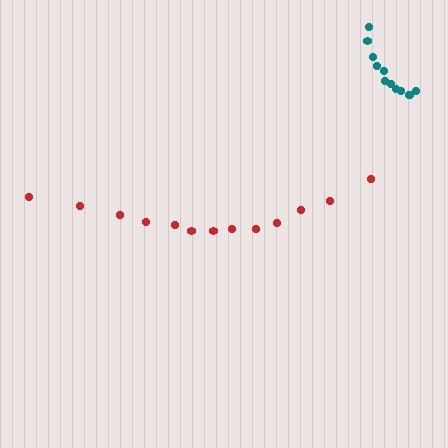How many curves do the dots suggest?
There are 2 distinct paths.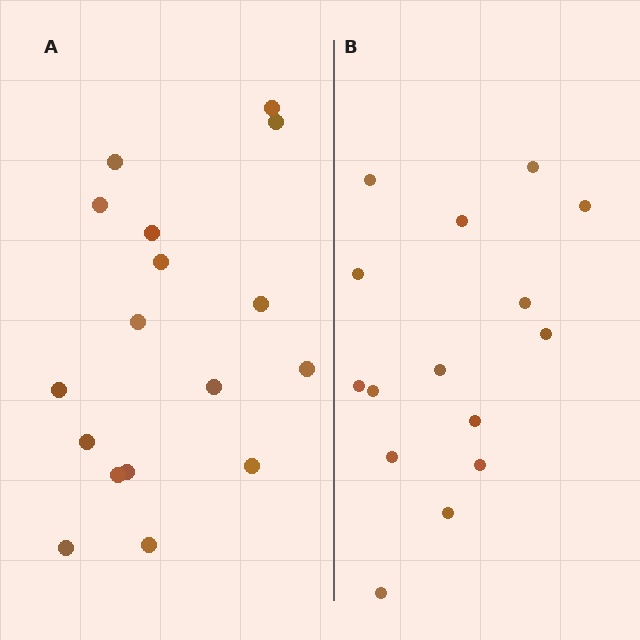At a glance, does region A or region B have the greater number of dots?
Region A (the left region) has more dots.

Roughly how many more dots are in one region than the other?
Region A has just a few more — roughly 2 or 3 more dots than region B.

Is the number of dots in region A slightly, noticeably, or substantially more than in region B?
Region A has only slightly more — the two regions are fairly close. The ratio is roughly 1.1 to 1.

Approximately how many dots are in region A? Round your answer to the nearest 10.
About 20 dots. (The exact count is 17, which rounds to 20.)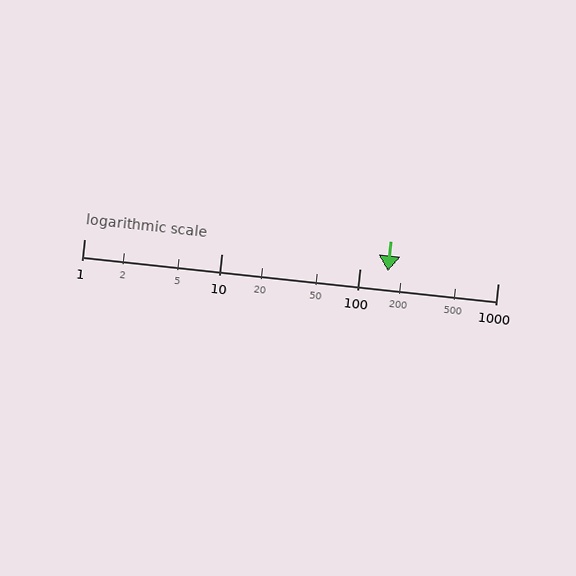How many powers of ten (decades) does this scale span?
The scale spans 3 decades, from 1 to 1000.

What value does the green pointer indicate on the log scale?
The pointer indicates approximately 160.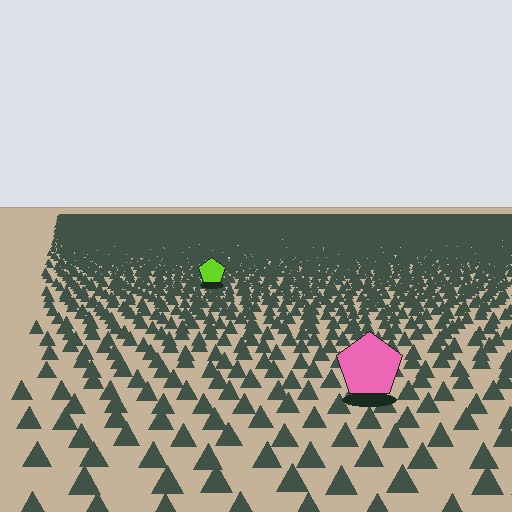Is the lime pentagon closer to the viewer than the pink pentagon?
No. The pink pentagon is closer — you can tell from the texture gradient: the ground texture is coarser near it.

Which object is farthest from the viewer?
The lime pentagon is farthest from the viewer. It appears smaller and the ground texture around it is denser.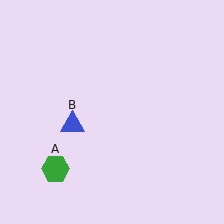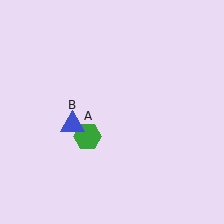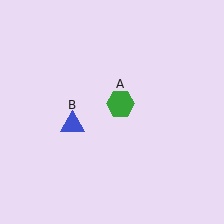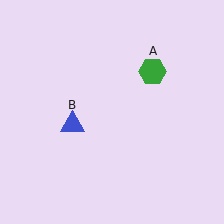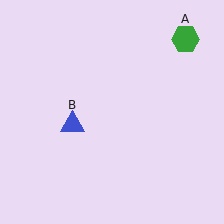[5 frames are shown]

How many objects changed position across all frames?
1 object changed position: green hexagon (object A).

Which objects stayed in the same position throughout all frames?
Blue triangle (object B) remained stationary.